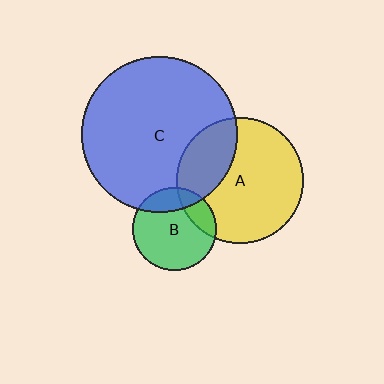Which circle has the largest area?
Circle C (blue).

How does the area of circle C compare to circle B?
Approximately 3.5 times.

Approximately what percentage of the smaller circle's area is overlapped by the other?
Approximately 30%.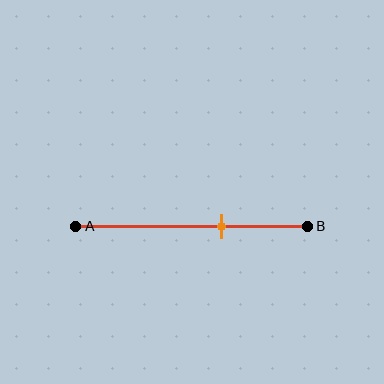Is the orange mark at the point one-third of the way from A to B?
No, the mark is at about 65% from A, not at the 33% one-third point.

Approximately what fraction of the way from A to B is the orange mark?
The orange mark is approximately 65% of the way from A to B.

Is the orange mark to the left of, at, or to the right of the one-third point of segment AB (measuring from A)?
The orange mark is to the right of the one-third point of segment AB.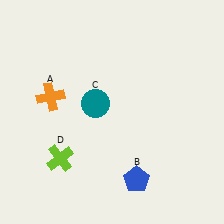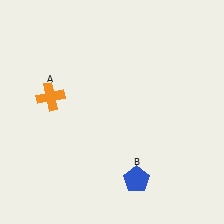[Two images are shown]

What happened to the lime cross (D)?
The lime cross (D) was removed in Image 2. It was in the bottom-left area of Image 1.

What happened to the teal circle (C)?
The teal circle (C) was removed in Image 2. It was in the top-left area of Image 1.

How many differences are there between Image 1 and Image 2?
There are 2 differences between the two images.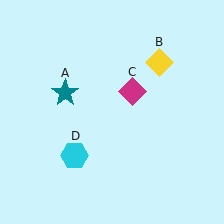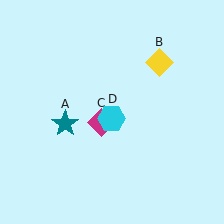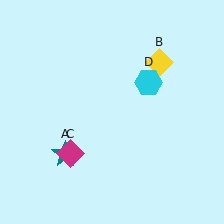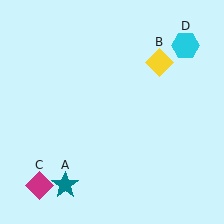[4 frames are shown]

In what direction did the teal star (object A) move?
The teal star (object A) moved down.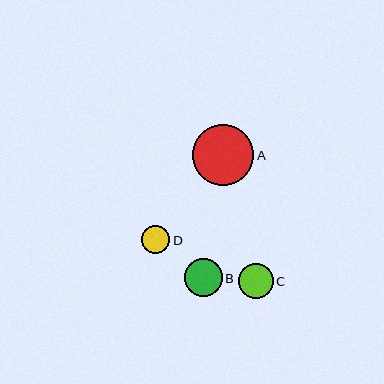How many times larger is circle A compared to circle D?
Circle A is approximately 2.2 times the size of circle D.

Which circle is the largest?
Circle A is the largest with a size of approximately 61 pixels.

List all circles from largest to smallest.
From largest to smallest: A, B, C, D.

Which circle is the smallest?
Circle D is the smallest with a size of approximately 28 pixels.